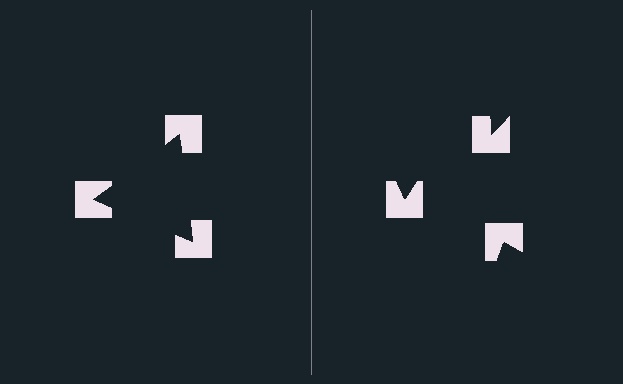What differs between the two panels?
The notched squares are positioned identically on both sides; only the wedge orientations differ. On the left they align to a triangle; on the right they are misaligned.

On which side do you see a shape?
An illusory triangle appears on the left side. On the right side the wedge cuts are rotated, so no coherent shape forms.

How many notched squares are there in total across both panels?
6 — 3 on each side.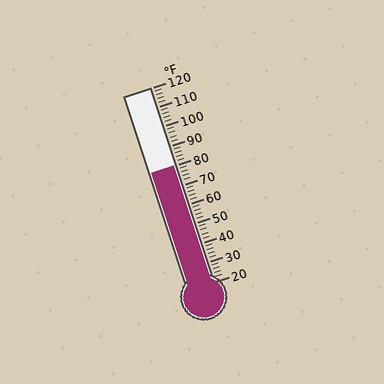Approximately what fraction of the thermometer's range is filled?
The thermometer is filled to approximately 60% of its range.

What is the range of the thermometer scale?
The thermometer scale ranges from 20°F to 120°F.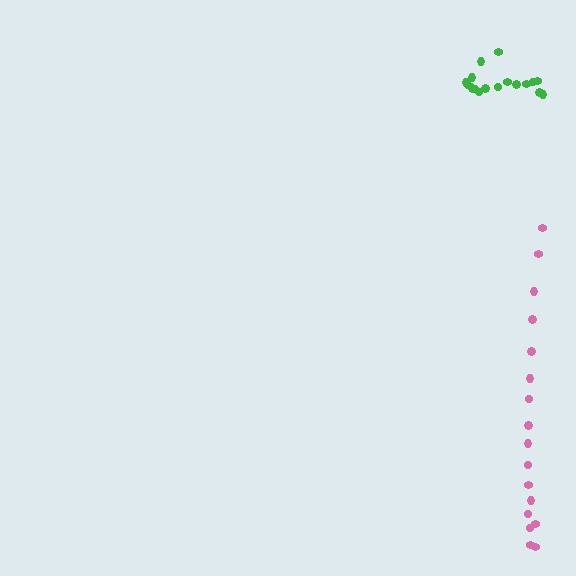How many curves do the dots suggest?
There are 2 distinct paths.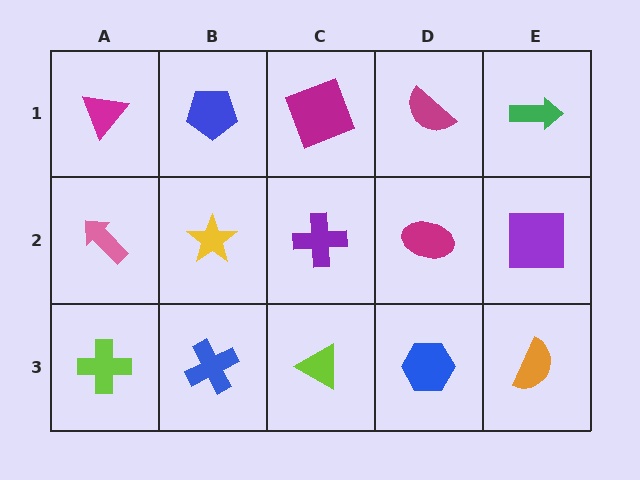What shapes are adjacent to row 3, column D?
A magenta ellipse (row 2, column D), a lime triangle (row 3, column C), an orange semicircle (row 3, column E).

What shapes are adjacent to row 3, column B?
A yellow star (row 2, column B), a lime cross (row 3, column A), a lime triangle (row 3, column C).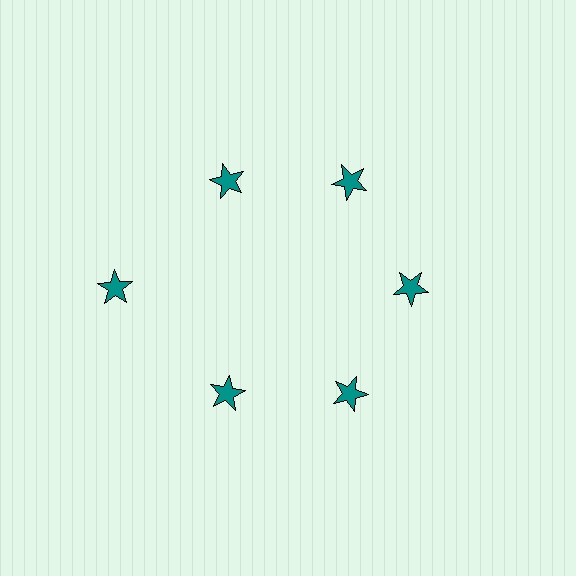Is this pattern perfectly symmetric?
No. The 6 teal stars are arranged in a ring, but one element near the 9 o'clock position is pushed outward from the center, breaking the 6-fold rotational symmetry.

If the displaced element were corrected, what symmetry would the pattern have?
It would have 6-fold rotational symmetry — the pattern would map onto itself every 60 degrees.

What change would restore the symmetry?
The symmetry would be restored by moving it inward, back onto the ring so that all 6 stars sit at equal angles and equal distance from the center.